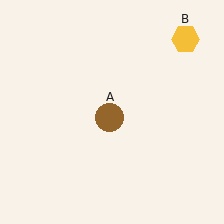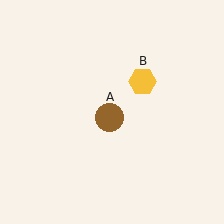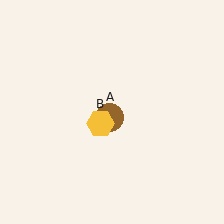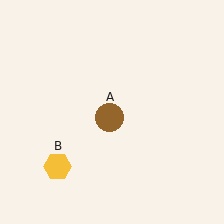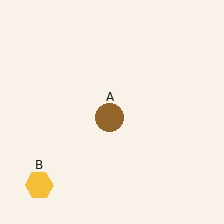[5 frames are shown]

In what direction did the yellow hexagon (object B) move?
The yellow hexagon (object B) moved down and to the left.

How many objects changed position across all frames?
1 object changed position: yellow hexagon (object B).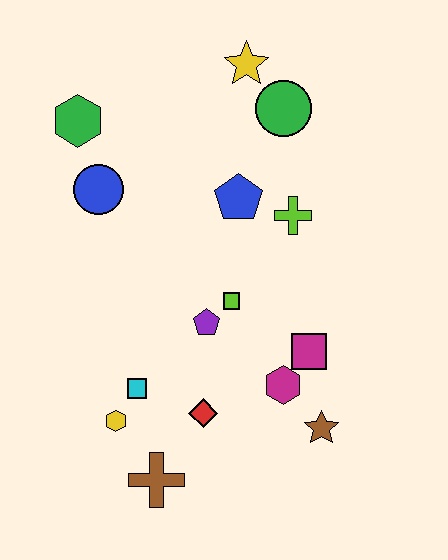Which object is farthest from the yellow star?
The brown cross is farthest from the yellow star.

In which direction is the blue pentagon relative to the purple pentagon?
The blue pentagon is above the purple pentagon.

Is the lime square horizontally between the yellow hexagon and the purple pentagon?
No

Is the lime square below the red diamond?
No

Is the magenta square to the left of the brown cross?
No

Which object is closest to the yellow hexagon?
The cyan square is closest to the yellow hexagon.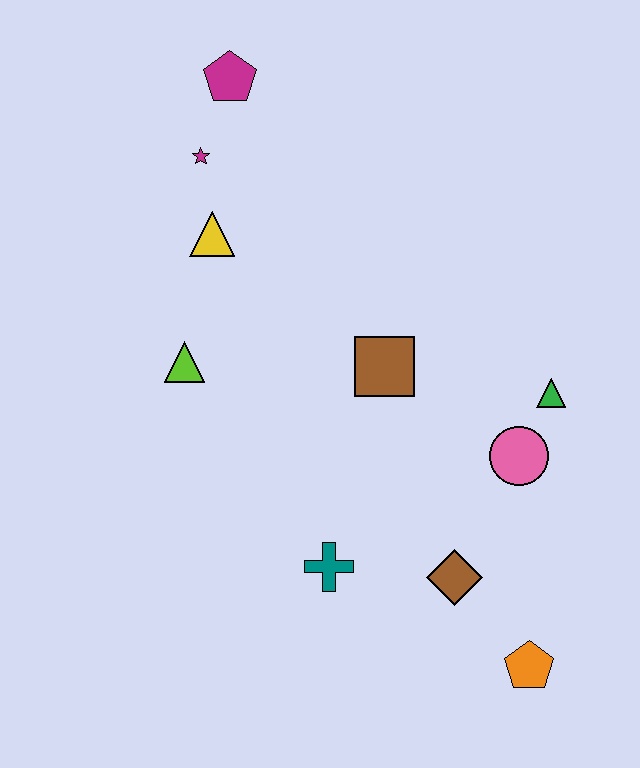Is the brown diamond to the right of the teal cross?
Yes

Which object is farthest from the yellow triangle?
The orange pentagon is farthest from the yellow triangle.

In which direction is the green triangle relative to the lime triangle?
The green triangle is to the right of the lime triangle.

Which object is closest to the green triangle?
The pink circle is closest to the green triangle.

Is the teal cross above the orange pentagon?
Yes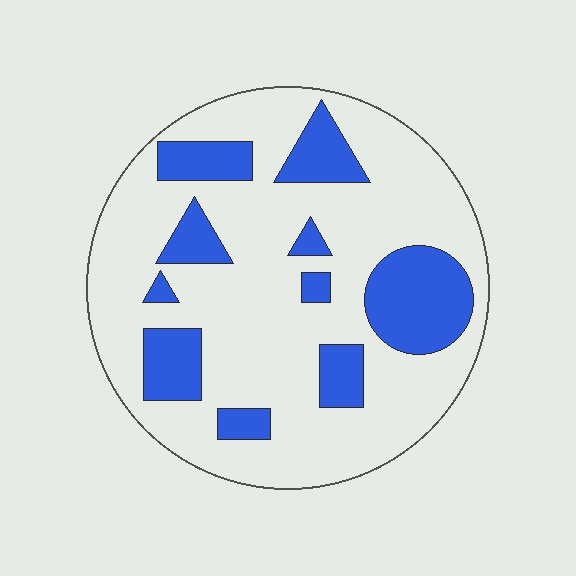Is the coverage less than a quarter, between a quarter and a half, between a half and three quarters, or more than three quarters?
Less than a quarter.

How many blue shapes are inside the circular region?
10.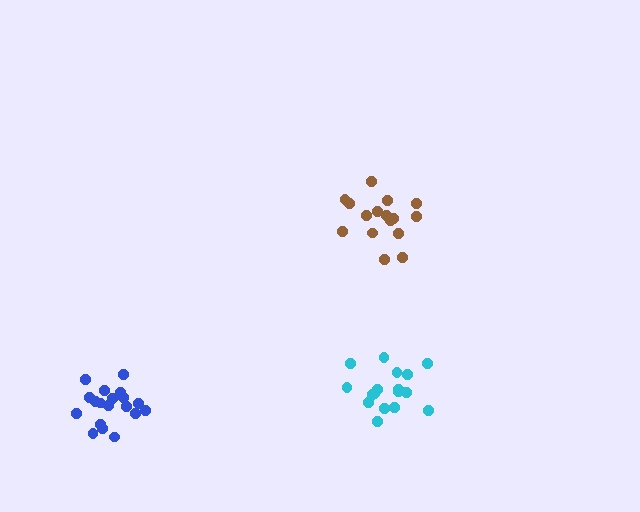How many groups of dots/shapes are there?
There are 3 groups.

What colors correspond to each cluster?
The clusters are colored: brown, blue, cyan.